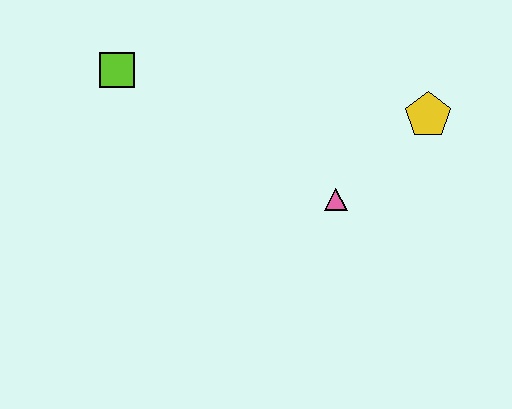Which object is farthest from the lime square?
The yellow pentagon is farthest from the lime square.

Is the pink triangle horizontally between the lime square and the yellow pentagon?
Yes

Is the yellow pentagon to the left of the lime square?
No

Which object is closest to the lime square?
The pink triangle is closest to the lime square.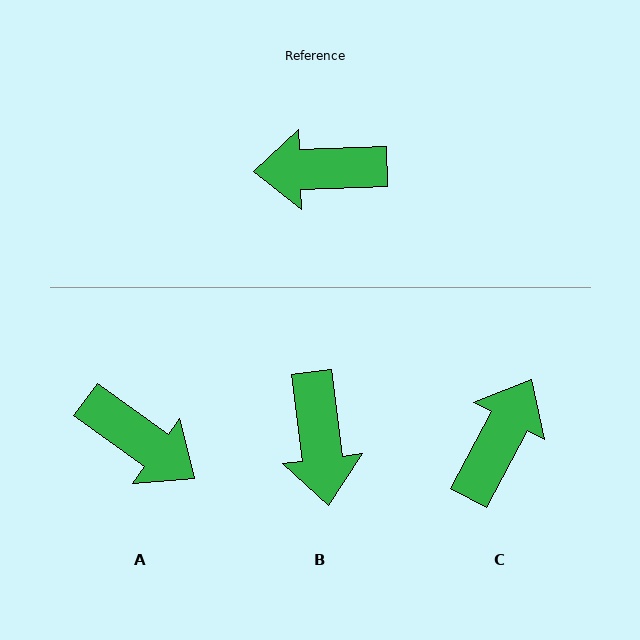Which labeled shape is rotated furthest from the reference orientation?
A, about 142 degrees away.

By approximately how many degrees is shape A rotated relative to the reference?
Approximately 142 degrees counter-clockwise.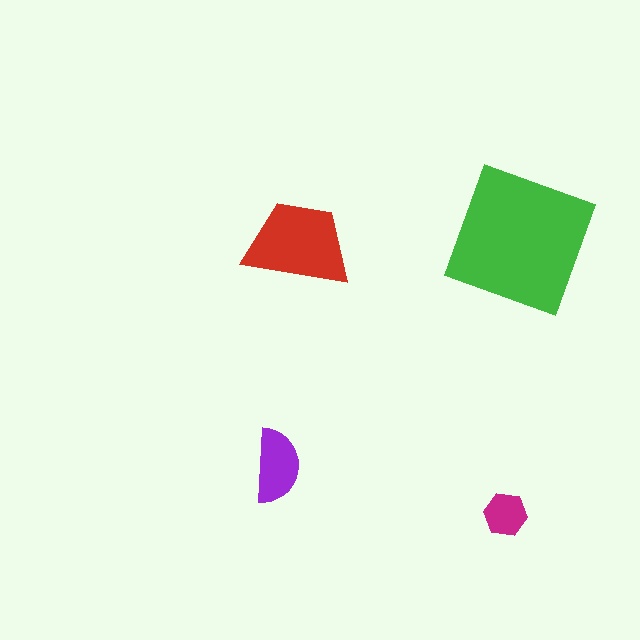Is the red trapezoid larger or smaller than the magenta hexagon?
Larger.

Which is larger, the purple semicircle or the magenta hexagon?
The purple semicircle.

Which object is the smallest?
The magenta hexagon.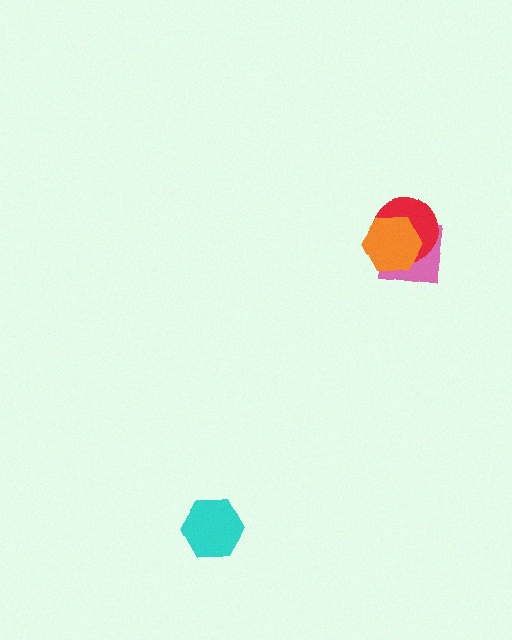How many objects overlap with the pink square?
2 objects overlap with the pink square.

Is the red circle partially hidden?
Yes, it is partially covered by another shape.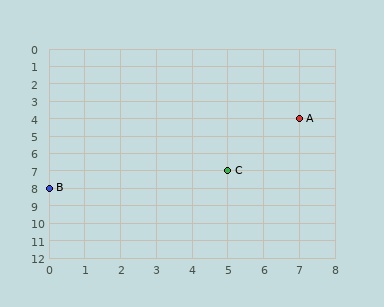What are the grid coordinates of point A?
Point A is at grid coordinates (7, 4).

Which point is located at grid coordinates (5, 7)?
Point C is at (5, 7).